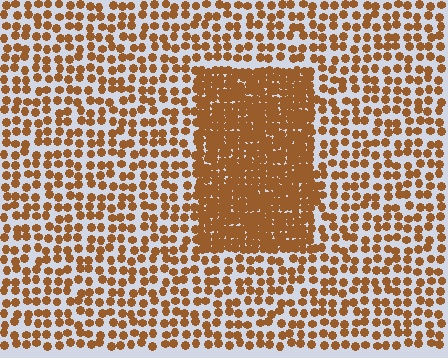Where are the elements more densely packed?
The elements are more densely packed inside the rectangle boundary.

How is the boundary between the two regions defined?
The boundary is defined by a change in element density (approximately 2.4x ratio). All elements are the same color, size, and shape.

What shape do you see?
I see a rectangle.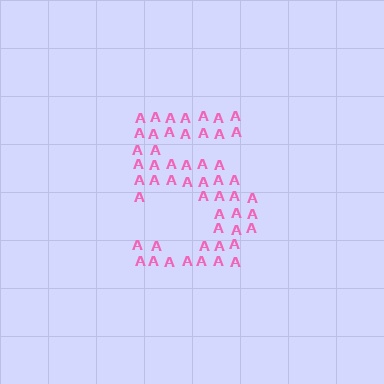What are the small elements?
The small elements are letter A's.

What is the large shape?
The large shape is the digit 5.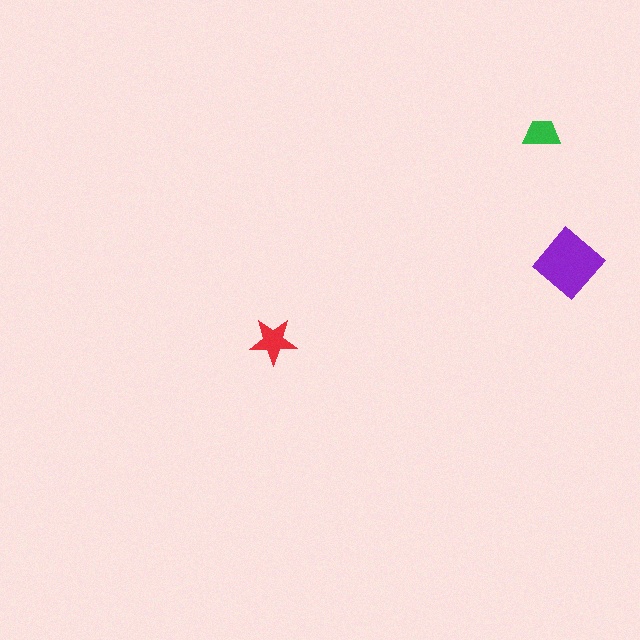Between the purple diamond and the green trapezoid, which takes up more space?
The purple diamond.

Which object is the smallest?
The green trapezoid.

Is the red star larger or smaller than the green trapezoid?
Larger.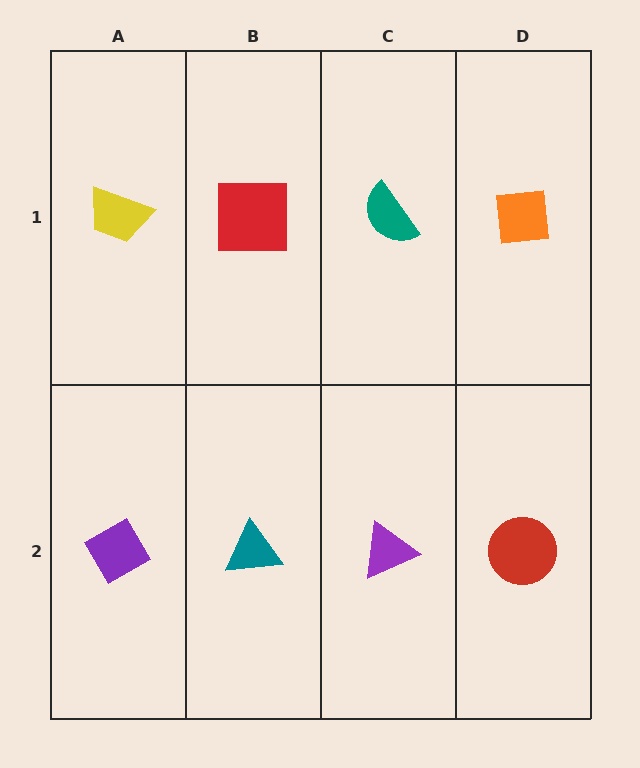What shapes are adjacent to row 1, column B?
A teal triangle (row 2, column B), a yellow trapezoid (row 1, column A), a teal semicircle (row 1, column C).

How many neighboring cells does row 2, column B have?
3.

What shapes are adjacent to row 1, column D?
A red circle (row 2, column D), a teal semicircle (row 1, column C).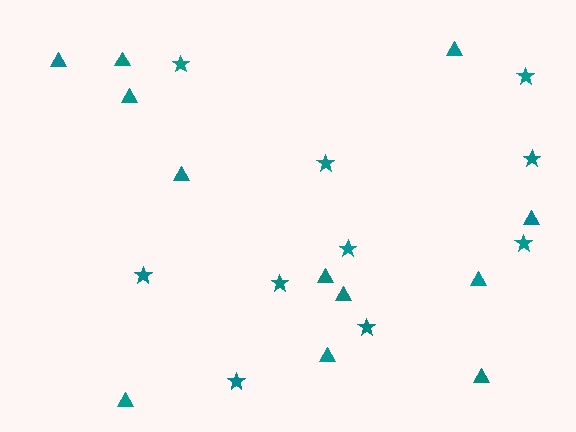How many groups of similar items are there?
There are 2 groups: one group of stars (10) and one group of triangles (12).